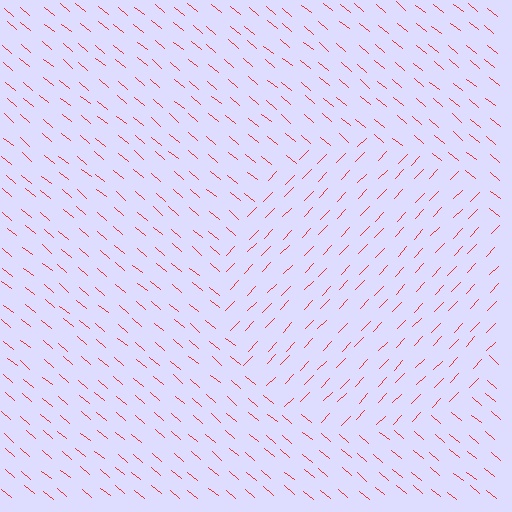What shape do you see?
I see a circle.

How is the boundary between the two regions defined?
The boundary is defined purely by a change in line orientation (approximately 86 degrees difference). All lines are the same color and thickness.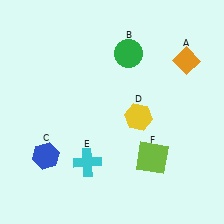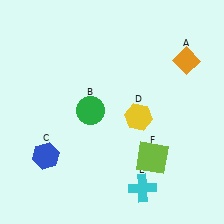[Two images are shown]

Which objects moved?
The objects that moved are: the green circle (B), the cyan cross (E).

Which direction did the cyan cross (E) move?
The cyan cross (E) moved right.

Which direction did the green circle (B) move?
The green circle (B) moved down.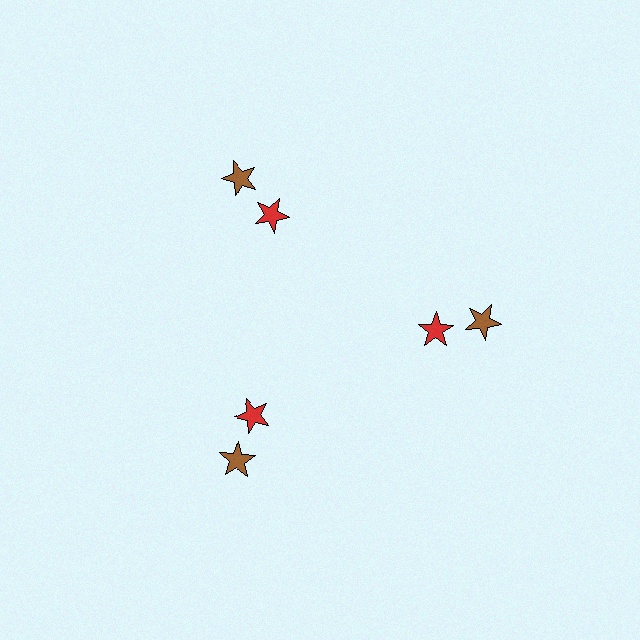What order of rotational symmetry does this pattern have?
This pattern has 3-fold rotational symmetry.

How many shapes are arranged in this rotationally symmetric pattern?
There are 6 shapes, arranged in 3 groups of 2.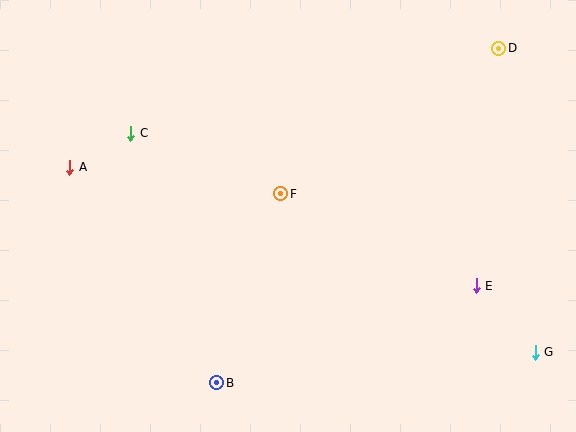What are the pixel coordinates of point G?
Point G is at (535, 352).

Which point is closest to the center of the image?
Point F at (281, 194) is closest to the center.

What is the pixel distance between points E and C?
The distance between E and C is 377 pixels.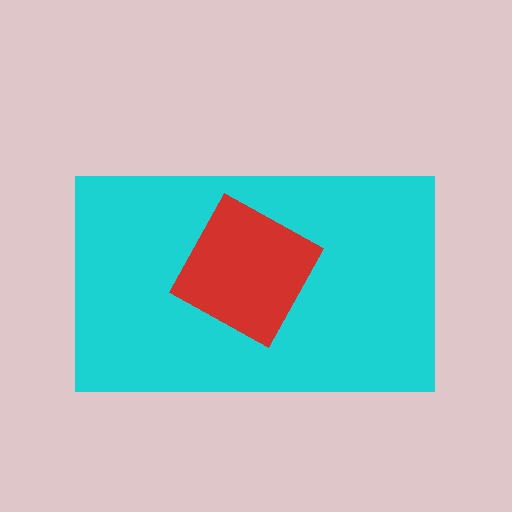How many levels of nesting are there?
2.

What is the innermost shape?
The red square.